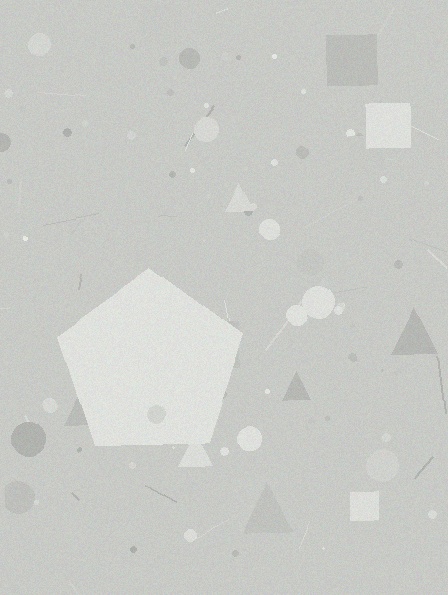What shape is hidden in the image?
A pentagon is hidden in the image.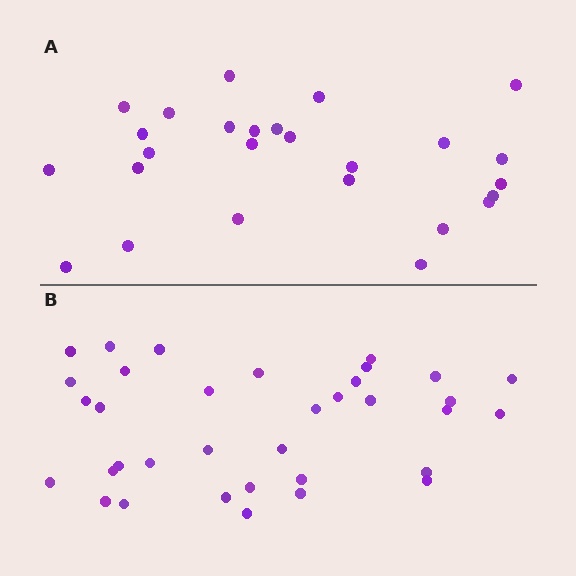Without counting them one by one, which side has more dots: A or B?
Region B (the bottom region) has more dots.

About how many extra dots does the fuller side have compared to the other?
Region B has roughly 8 or so more dots than region A.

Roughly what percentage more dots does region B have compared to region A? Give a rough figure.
About 35% more.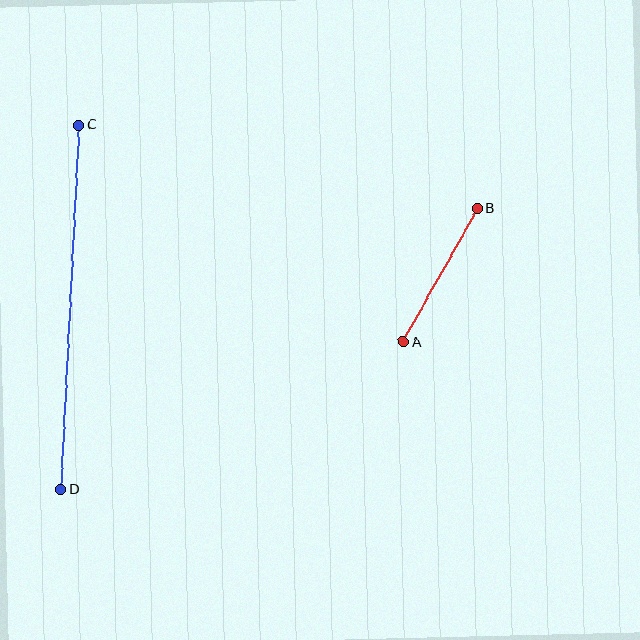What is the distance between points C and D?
The distance is approximately 365 pixels.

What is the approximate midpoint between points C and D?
The midpoint is at approximately (70, 307) pixels.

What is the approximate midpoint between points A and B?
The midpoint is at approximately (440, 275) pixels.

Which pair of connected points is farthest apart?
Points C and D are farthest apart.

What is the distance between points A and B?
The distance is approximately 152 pixels.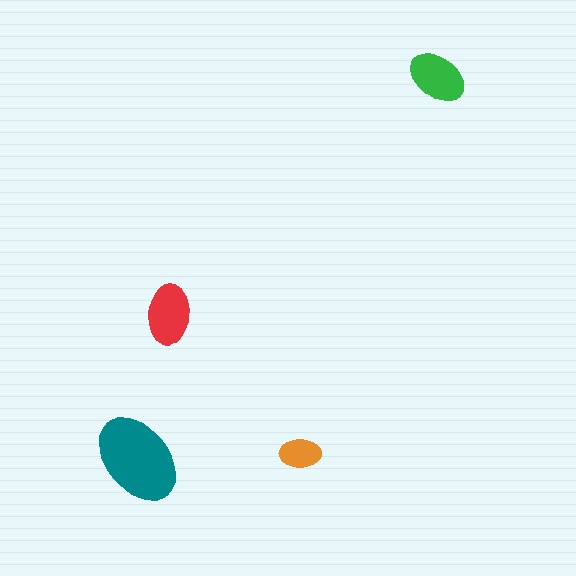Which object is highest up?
The green ellipse is topmost.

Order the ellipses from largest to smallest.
the teal one, the red one, the green one, the orange one.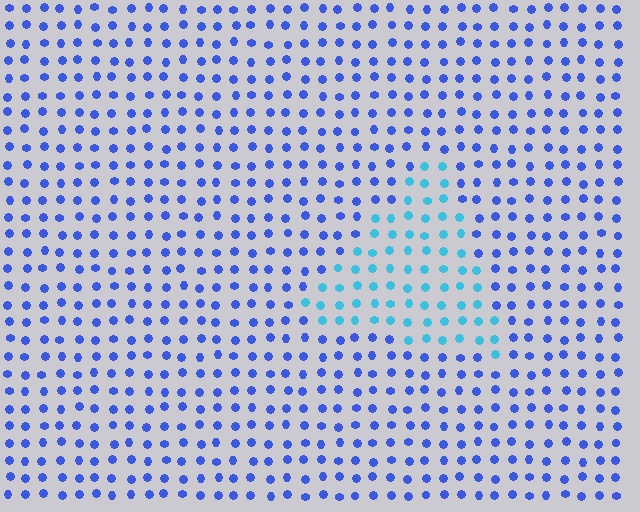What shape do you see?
I see a triangle.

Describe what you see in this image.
The image is filled with small blue elements in a uniform arrangement. A triangle-shaped region is visible where the elements are tinted to a slightly different hue, forming a subtle color boundary.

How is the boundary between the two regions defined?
The boundary is defined purely by a slight shift in hue (about 38 degrees). Spacing, size, and orientation are identical on both sides.